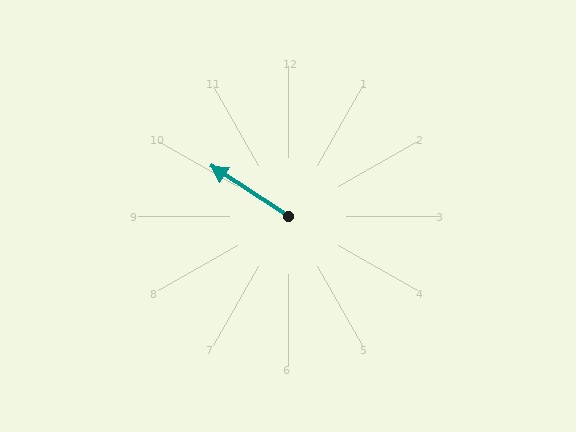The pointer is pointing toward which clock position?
Roughly 10 o'clock.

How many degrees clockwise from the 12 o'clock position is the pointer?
Approximately 303 degrees.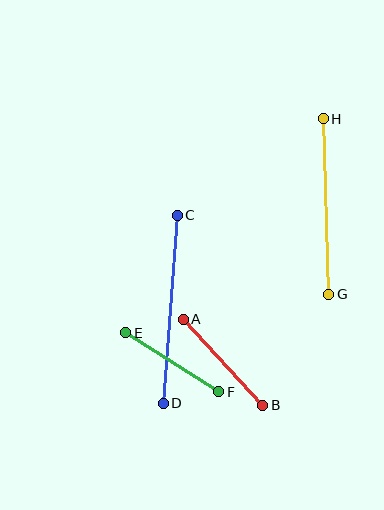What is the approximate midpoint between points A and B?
The midpoint is at approximately (223, 362) pixels.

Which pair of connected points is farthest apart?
Points C and D are farthest apart.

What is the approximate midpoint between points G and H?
The midpoint is at approximately (326, 206) pixels.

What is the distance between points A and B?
The distance is approximately 117 pixels.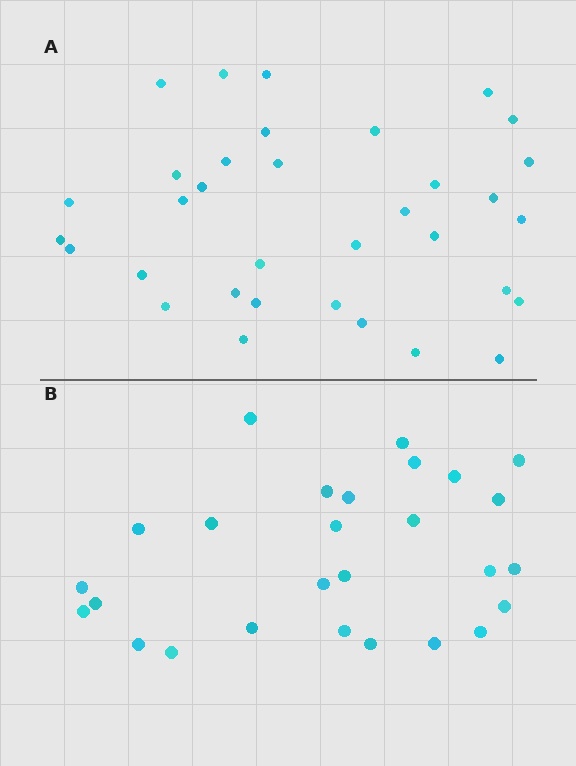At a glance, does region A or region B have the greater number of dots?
Region A (the top region) has more dots.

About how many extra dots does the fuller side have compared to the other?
Region A has roughly 8 or so more dots than region B.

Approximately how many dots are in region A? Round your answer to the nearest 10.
About 30 dots. (The exact count is 34, which rounds to 30.)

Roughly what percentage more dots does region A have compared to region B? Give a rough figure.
About 25% more.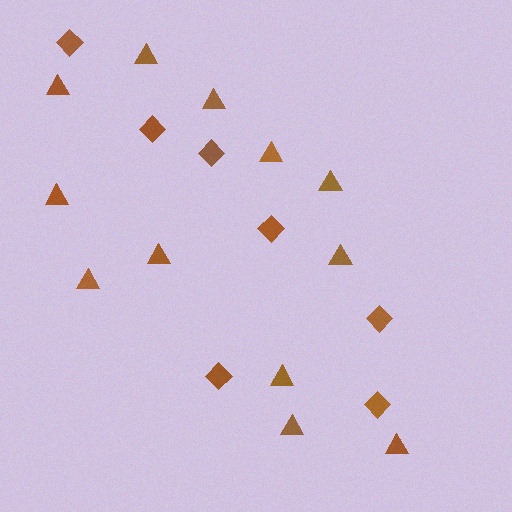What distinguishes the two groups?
There are 2 groups: one group of triangles (12) and one group of diamonds (7).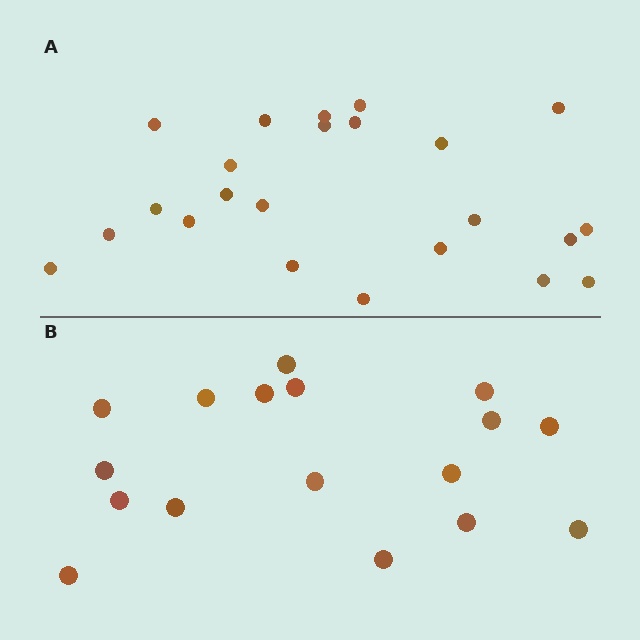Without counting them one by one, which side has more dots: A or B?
Region A (the top region) has more dots.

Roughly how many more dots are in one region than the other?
Region A has about 6 more dots than region B.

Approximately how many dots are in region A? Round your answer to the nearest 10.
About 20 dots. (The exact count is 23, which rounds to 20.)